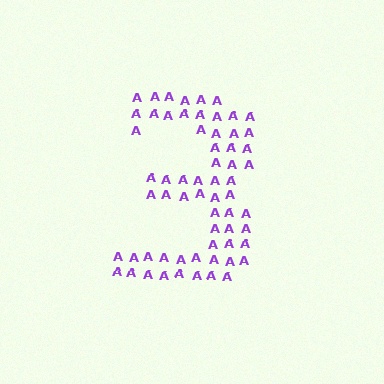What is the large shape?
The large shape is the digit 3.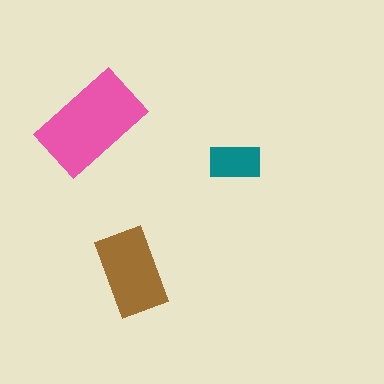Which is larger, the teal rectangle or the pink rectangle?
The pink one.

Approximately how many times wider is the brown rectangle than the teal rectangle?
About 1.5 times wider.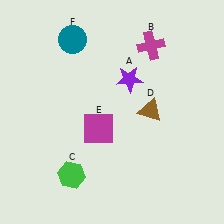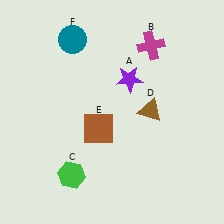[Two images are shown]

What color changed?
The square (E) changed from magenta in Image 1 to brown in Image 2.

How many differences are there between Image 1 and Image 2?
There is 1 difference between the two images.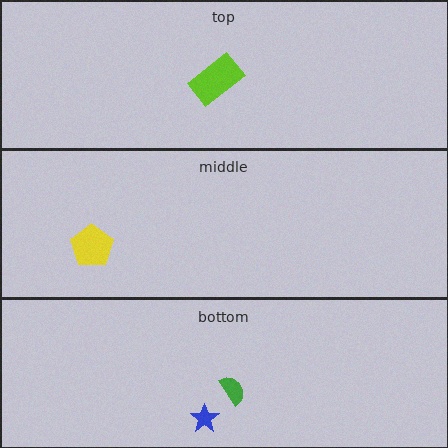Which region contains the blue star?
The bottom region.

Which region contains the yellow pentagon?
The middle region.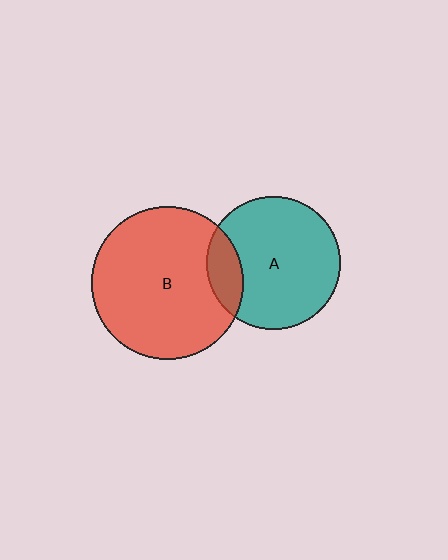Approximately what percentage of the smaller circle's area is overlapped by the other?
Approximately 15%.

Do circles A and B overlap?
Yes.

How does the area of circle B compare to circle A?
Approximately 1.3 times.